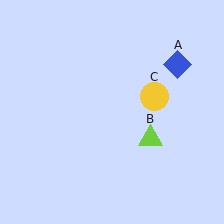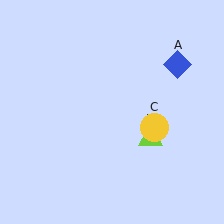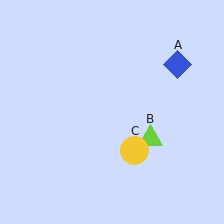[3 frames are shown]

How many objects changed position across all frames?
1 object changed position: yellow circle (object C).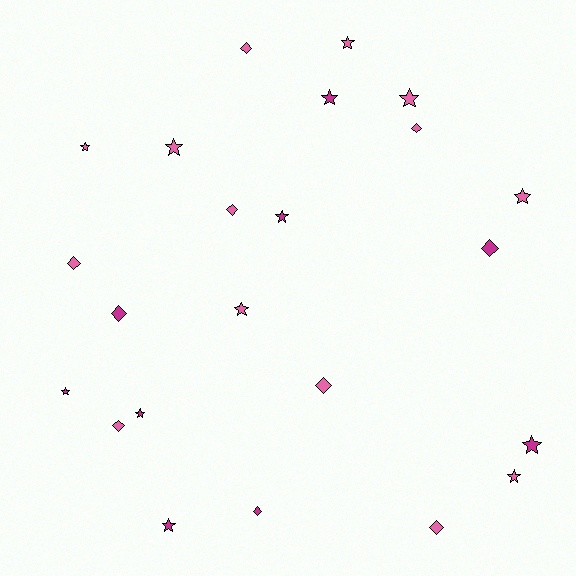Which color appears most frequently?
Pink, with 14 objects.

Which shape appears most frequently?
Star, with 13 objects.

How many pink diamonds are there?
There are 7 pink diamonds.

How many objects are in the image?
There are 23 objects.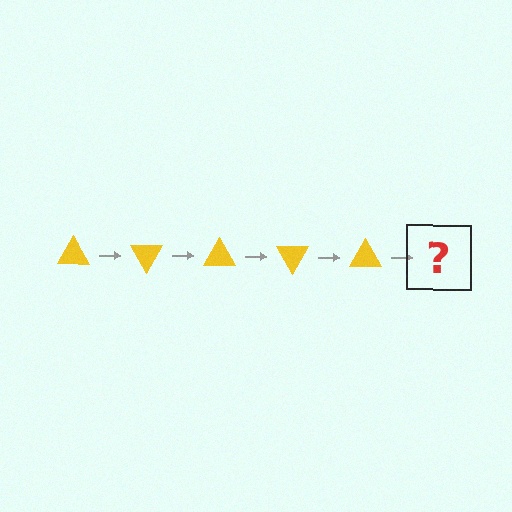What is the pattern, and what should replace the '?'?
The pattern is that the triangle rotates 60 degrees each step. The '?' should be a yellow triangle rotated 300 degrees.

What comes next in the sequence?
The next element should be a yellow triangle rotated 300 degrees.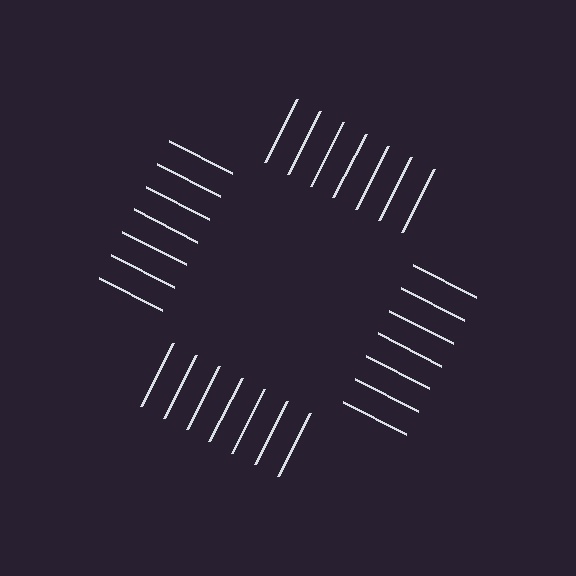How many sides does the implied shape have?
4 sides — the line-ends trace a square.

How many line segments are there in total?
28 — 7 along each of the 4 edges.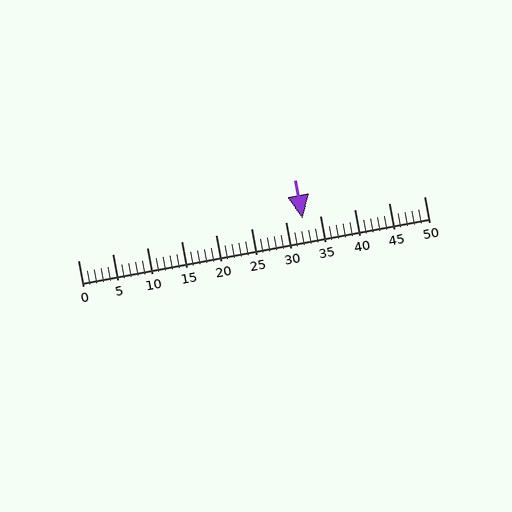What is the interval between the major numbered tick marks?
The major tick marks are spaced 5 units apart.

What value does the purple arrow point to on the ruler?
The purple arrow points to approximately 32.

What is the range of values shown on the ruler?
The ruler shows values from 0 to 50.